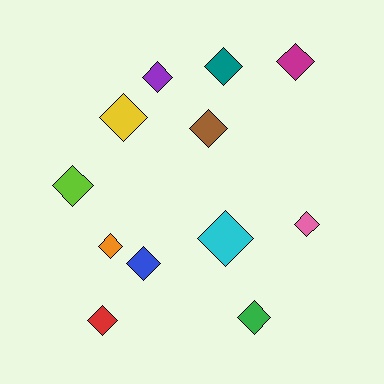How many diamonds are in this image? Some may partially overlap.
There are 12 diamonds.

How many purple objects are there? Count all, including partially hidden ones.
There is 1 purple object.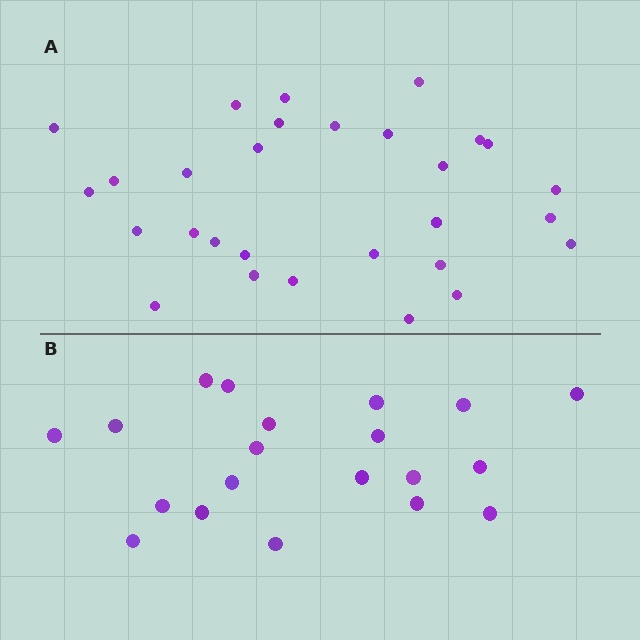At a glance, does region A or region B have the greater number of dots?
Region A (the top region) has more dots.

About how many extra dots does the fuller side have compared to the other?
Region A has roughly 8 or so more dots than region B.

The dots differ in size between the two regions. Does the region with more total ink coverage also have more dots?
No. Region B has more total ink coverage because its dots are larger, but region A actually contains more individual dots. Total area can be misleading — the number of items is what matters here.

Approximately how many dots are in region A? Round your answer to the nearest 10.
About 30 dots. (The exact count is 29, which rounds to 30.)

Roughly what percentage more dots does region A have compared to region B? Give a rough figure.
About 45% more.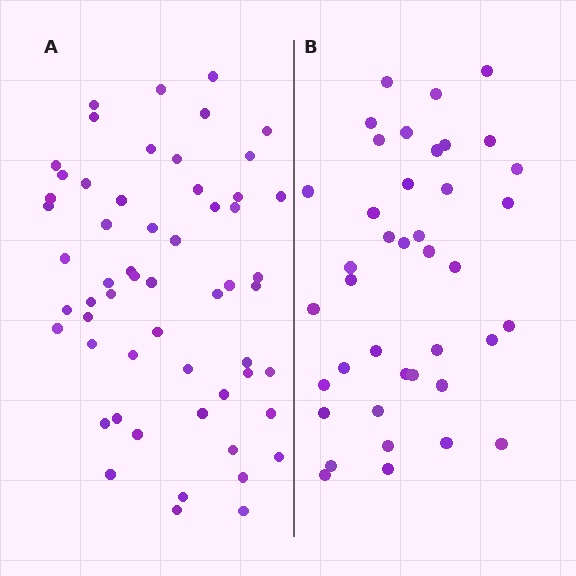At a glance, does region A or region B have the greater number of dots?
Region A (the left region) has more dots.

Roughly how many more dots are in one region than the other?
Region A has approximately 15 more dots than region B.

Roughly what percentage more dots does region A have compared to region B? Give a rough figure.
About 40% more.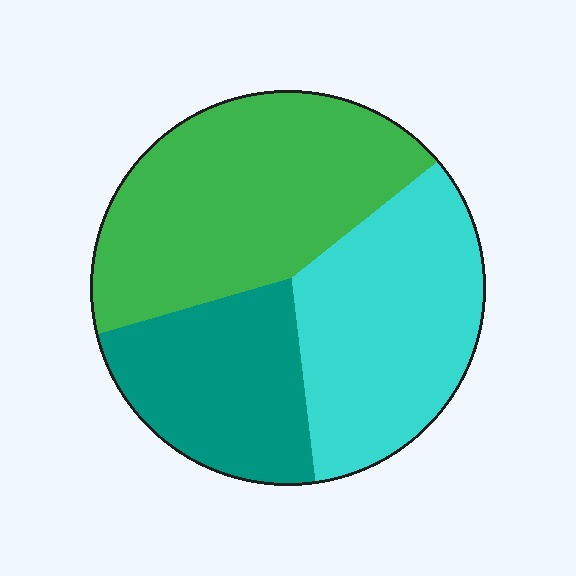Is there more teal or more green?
Green.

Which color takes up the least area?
Teal, at roughly 25%.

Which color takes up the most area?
Green, at roughly 40%.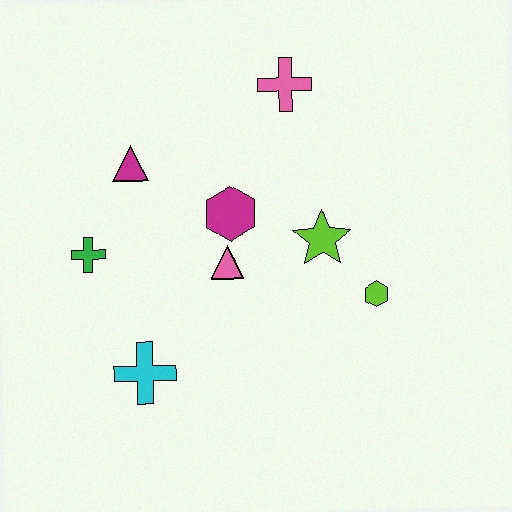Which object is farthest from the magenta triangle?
The lime hexagon is farthest from the magenta triangle.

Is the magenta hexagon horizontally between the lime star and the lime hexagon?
No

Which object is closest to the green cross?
The magenta triangle is closest to the green cross.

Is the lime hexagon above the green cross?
No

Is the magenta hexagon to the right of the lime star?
No